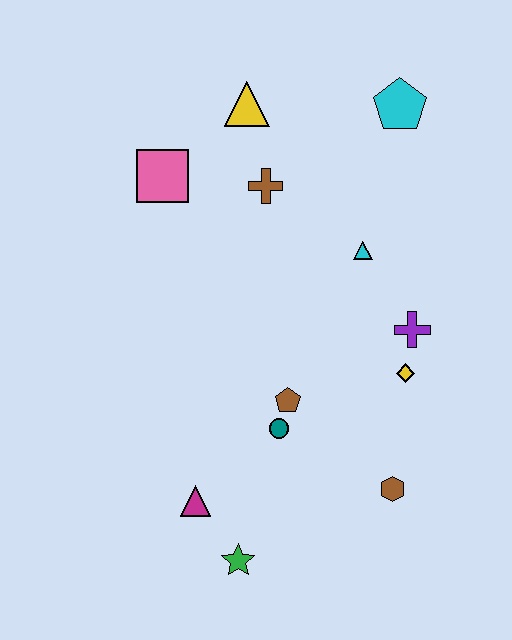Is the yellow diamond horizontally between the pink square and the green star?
No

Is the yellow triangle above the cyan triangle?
Yes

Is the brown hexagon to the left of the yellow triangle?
No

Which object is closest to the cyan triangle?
The purple cross is closest to the cyan triangle.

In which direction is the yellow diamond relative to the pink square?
The yellow diamond is to the right of the pink square.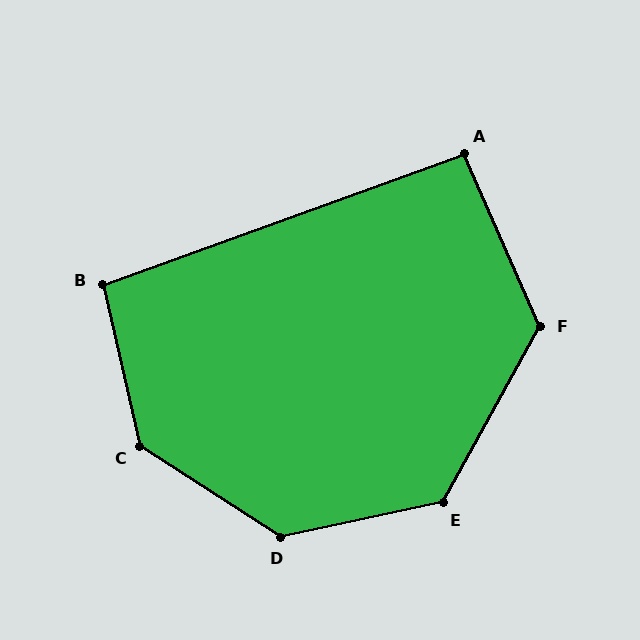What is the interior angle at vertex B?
Approximately 97 degrees (obtuse).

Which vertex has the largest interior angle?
C, at approximately 136 degrees.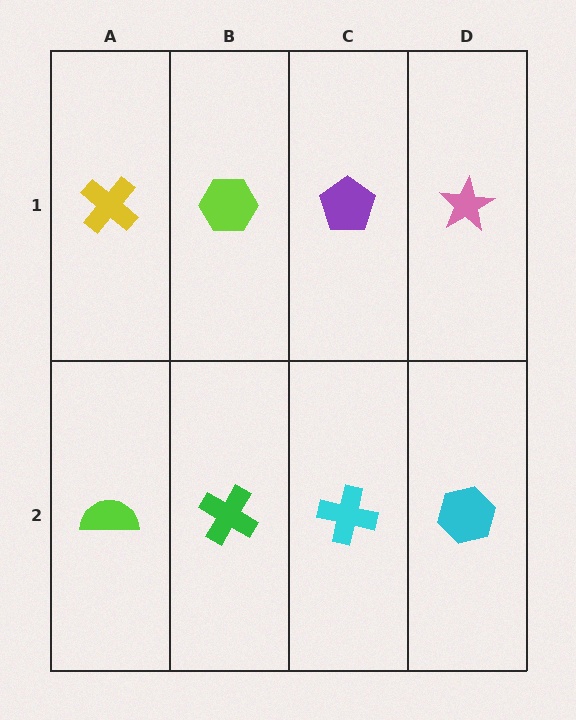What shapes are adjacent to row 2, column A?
A yellow cross (row 1, column A), a green cross (row 2, column B).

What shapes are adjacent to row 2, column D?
A pink star (row 1, column D), a cyan cross (row 2, column C).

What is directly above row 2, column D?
A pink star.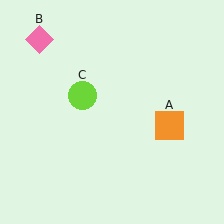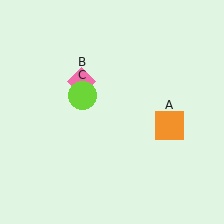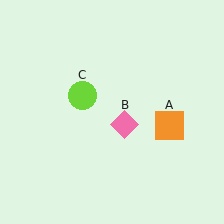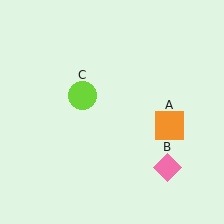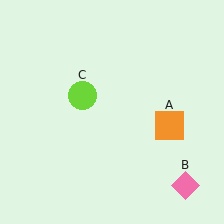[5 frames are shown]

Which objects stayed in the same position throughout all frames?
Orange square (object A) and lime circle (object C) remained stationary.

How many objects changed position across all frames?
1 object changed position: pink diamond (object B).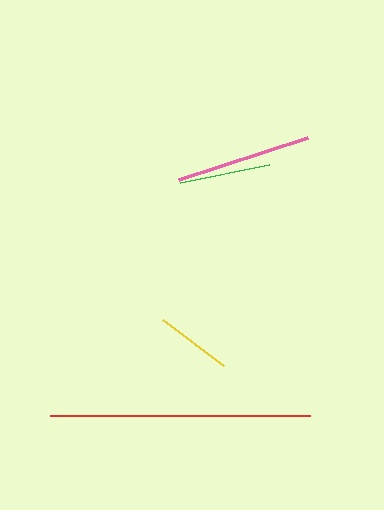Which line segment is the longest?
The red line is the longest at approximately 261 pixels.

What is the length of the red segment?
The red segment is approximately 261 pixels long.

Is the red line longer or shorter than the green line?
The red line is longer than the green line.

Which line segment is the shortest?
The yellow line is the shortest at approximately 77 pixels.